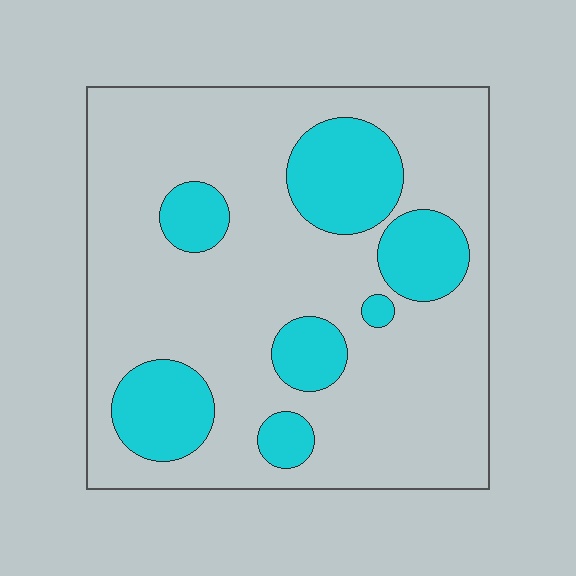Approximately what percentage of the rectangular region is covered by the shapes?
Approximately 25%.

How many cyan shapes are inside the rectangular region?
7.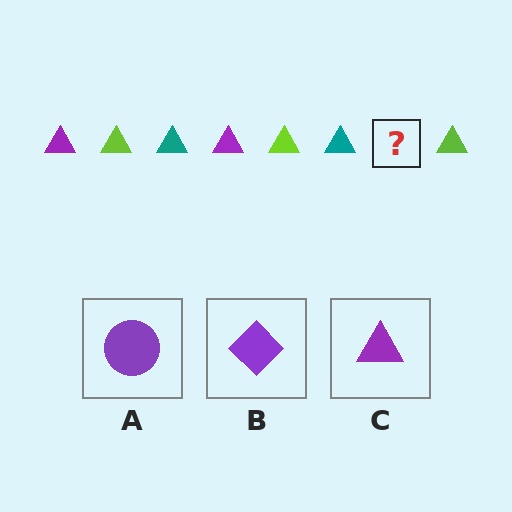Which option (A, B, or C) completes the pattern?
C.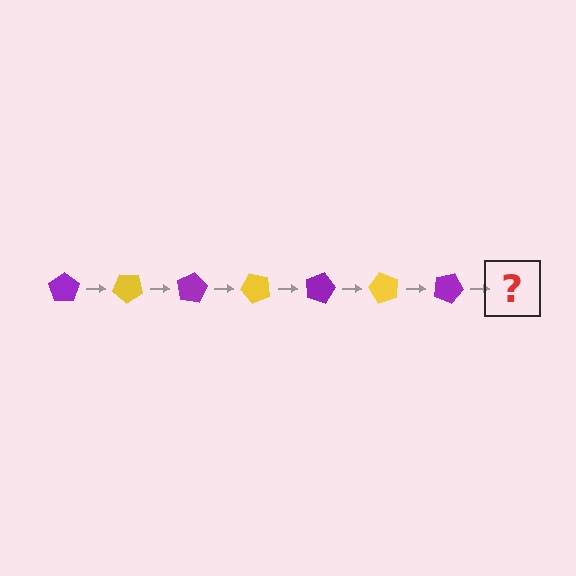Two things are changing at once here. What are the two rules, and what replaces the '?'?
The two rules are that it rotates 40 degrees each step and the color cycles through purple and yellow. The '?' should be a yellow pentagon, rotated 280 degrees from the start.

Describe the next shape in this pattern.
It should be a yellow pentagon, rotated 280 degrees from the start.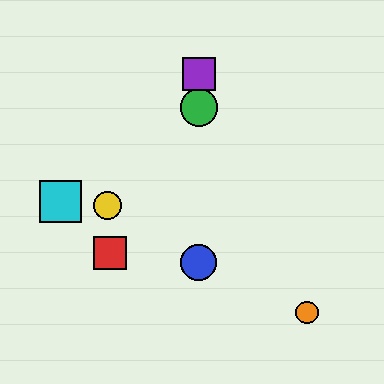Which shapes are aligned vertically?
The blue circle, the green circle, the purple square are aligned vertically.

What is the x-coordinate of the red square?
The red square is at x≈110.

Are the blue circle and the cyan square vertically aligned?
No, the blue circle is at x≈199 and the cyan square is at x≈60.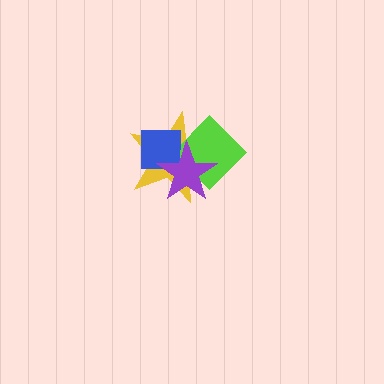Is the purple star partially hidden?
No, no other shape covers it.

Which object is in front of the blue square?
The purple star is in front of the blue square.